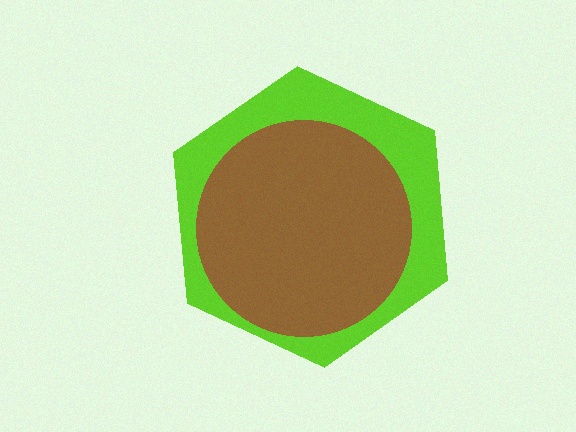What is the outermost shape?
The lime hexagon.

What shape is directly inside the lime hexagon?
The brown circle.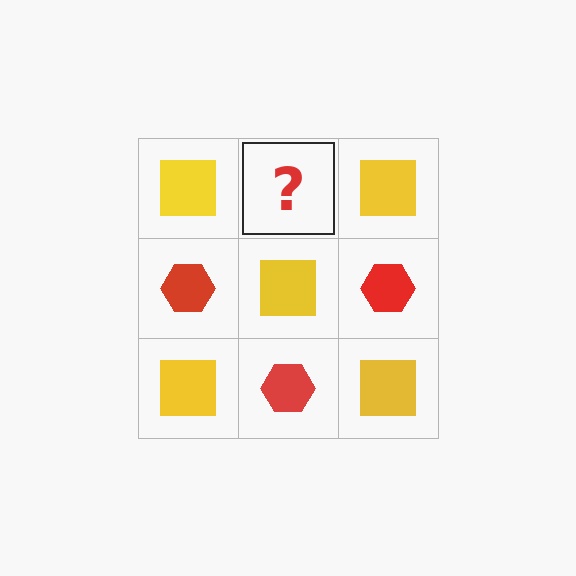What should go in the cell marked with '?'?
The missing cell should contain a red hexagon.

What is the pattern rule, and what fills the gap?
The rule is that it alternates yellow square and red hexagon in a checkerboard pattern. The gap should be filled with a red hexagon.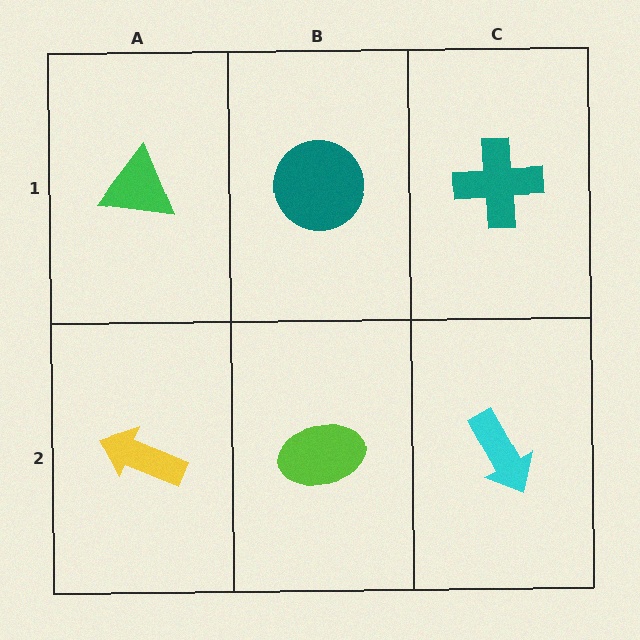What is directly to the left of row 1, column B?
A green triangle.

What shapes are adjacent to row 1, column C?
A cyan arrow (row 2, column C), a teal circle (row 1, column B).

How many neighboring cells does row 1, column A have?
2.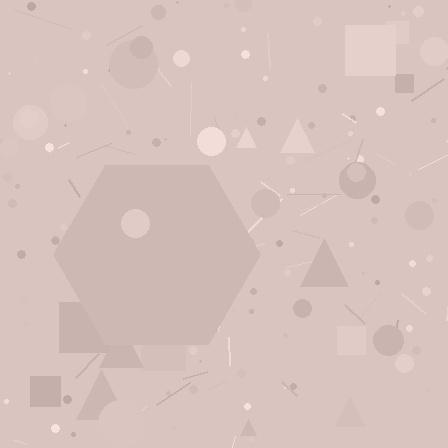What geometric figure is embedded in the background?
A hexagon is embedded in the background.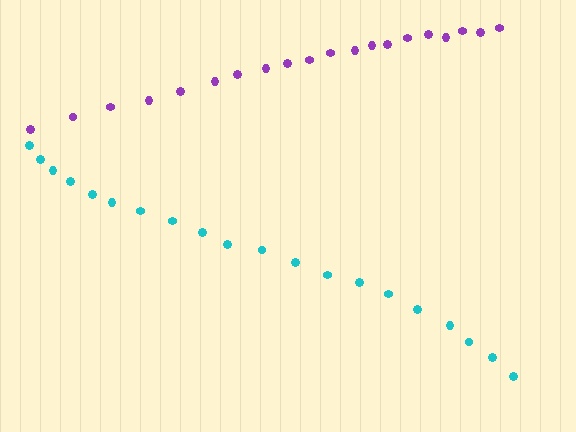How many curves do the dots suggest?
There are 2 distinct paths.